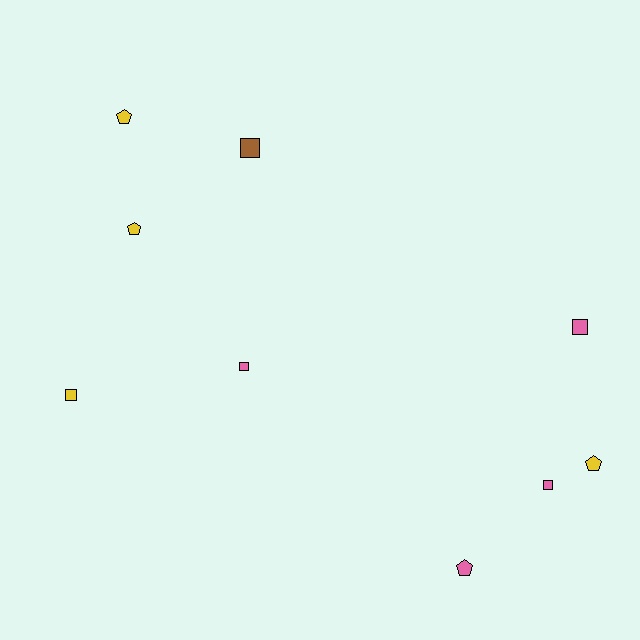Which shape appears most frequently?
Square, with 5 objects.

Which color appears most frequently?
Pink, with 4 objects.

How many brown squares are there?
There is 1 brown square.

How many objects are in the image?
There are 9 objects.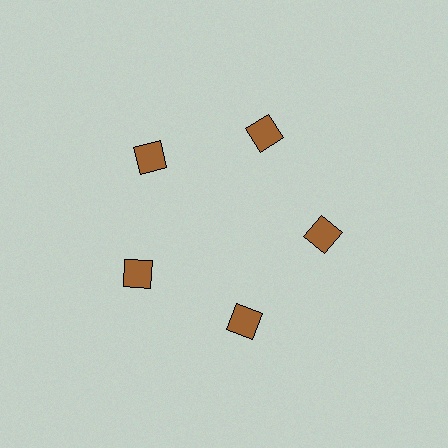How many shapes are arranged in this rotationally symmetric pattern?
There are 5 shapes, arranged in 5 groups of 1.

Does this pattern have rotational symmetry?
Yes, this pattern has 5-fold rotational symmetry. It looks the same after rotating 72 degrees around the center.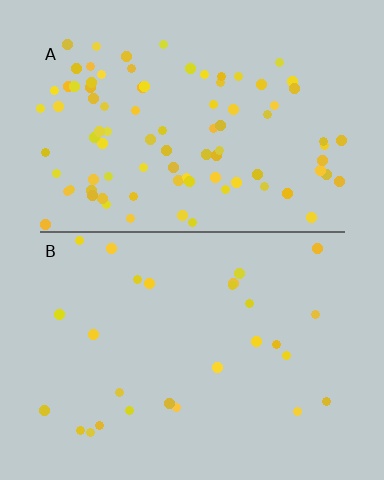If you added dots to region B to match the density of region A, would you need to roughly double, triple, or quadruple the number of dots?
Approximately triple.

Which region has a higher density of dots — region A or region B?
A (the top).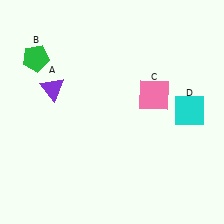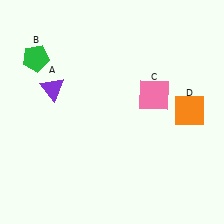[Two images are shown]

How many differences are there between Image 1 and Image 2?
There is 1 difference between the two images.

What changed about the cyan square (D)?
In Image 1, D is cyan. In Image 2, it changed to orange.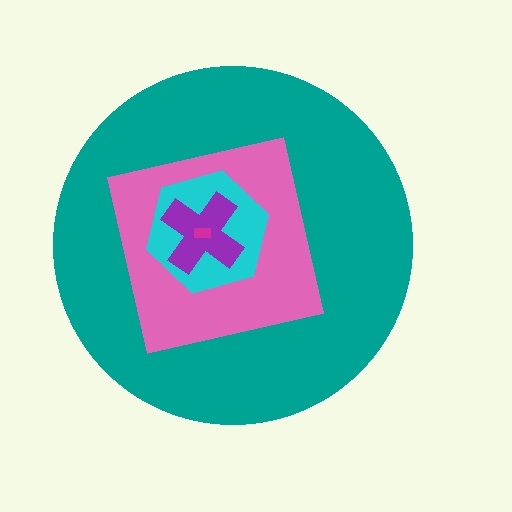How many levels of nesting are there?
5.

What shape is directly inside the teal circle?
The pink square.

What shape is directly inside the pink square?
The cyan hexagon.